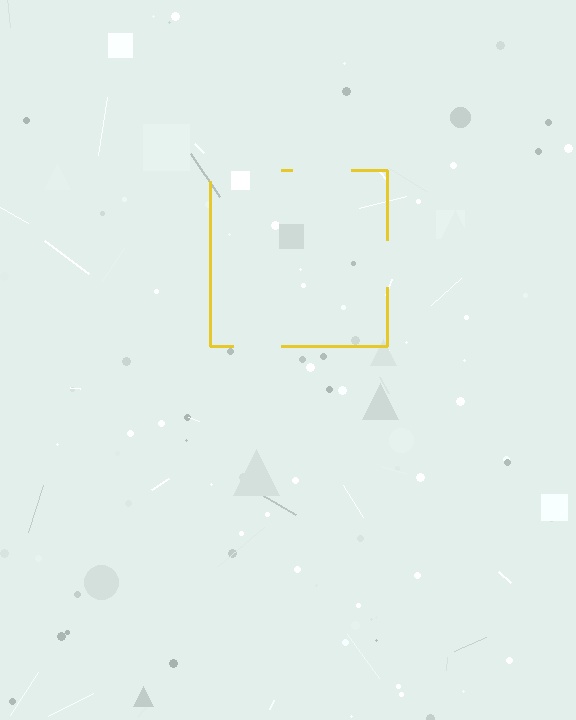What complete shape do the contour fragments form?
The contour fragments form a square.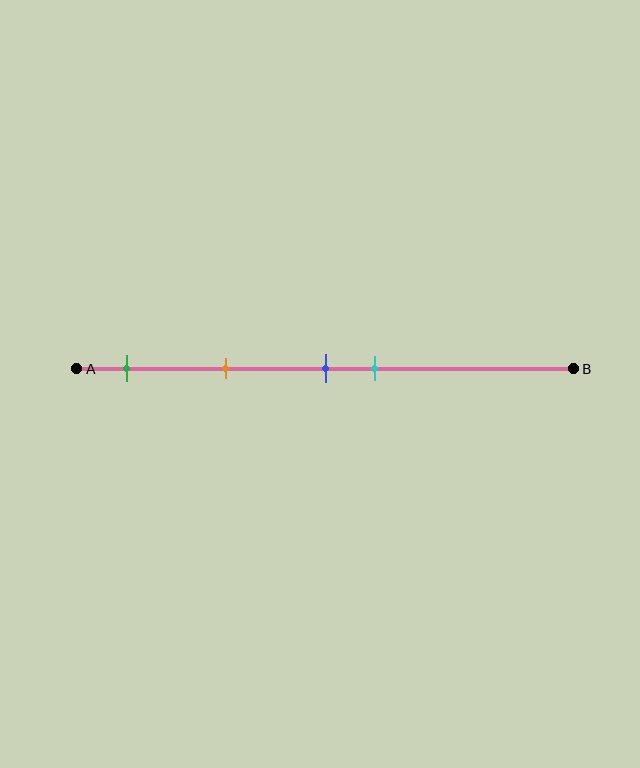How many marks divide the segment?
There are 4 marks dividing the segment.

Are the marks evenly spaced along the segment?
No, the marks are not evenly spaced.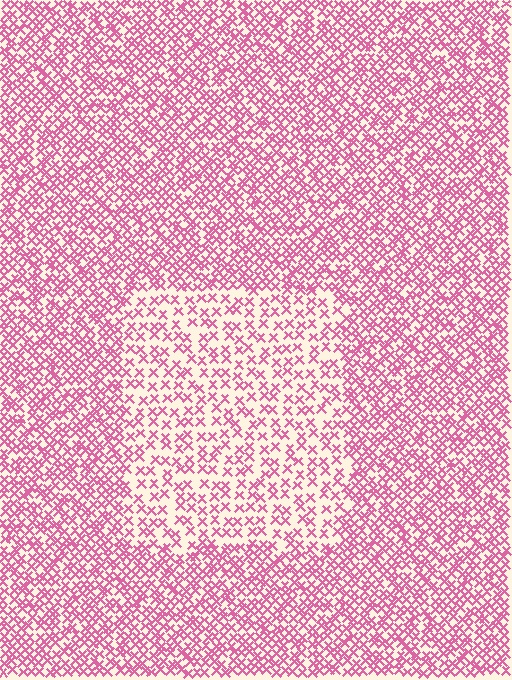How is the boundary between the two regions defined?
The boundary is defined by a change in element density (approximately 1.9x ratio). All elements are the same color, size, and shape.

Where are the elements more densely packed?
The elements are more densely packed outside the rectangle boundary.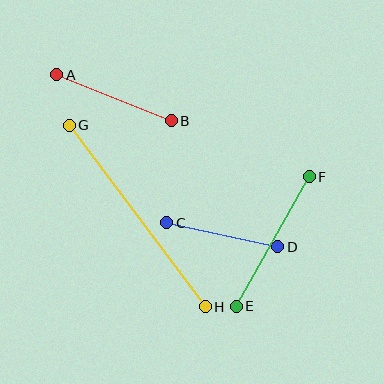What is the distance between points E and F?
The distance is approximately 149 pixels.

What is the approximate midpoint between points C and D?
The midpoint is at approximately (222, 235) pixels.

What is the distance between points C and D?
The distance is approximately 114 pixels.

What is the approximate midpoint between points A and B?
The midpoint is at approximately (114, 98) pixels.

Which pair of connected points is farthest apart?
Points G and H are farthest apart.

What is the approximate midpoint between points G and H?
The midpoint is at approximately (137, 216) pixels.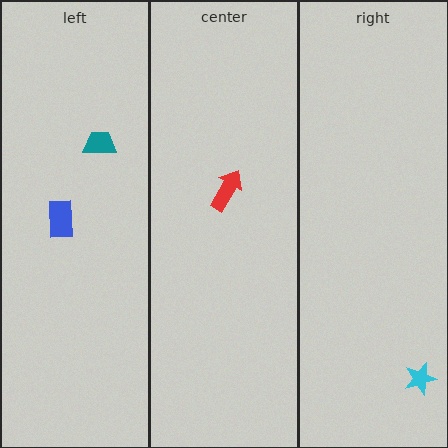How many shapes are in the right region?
1.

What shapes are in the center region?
The red arrow.